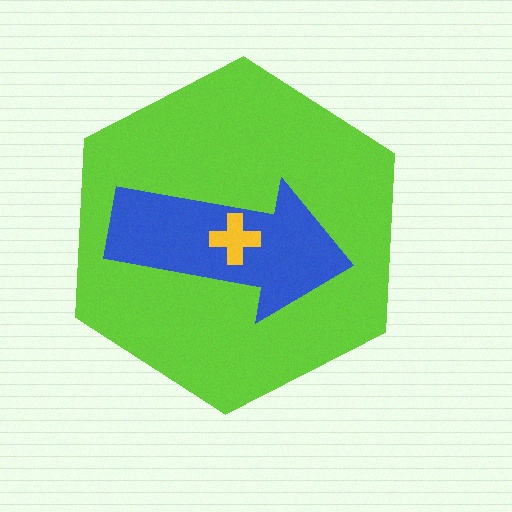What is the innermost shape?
The yellow cross.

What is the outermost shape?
The lime hexagon.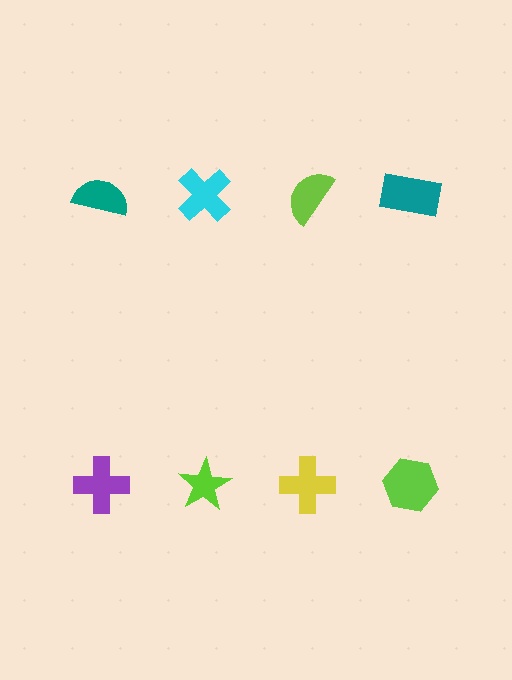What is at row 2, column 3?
A yellow cross.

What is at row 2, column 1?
A purple cross.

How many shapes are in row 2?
4 shapes.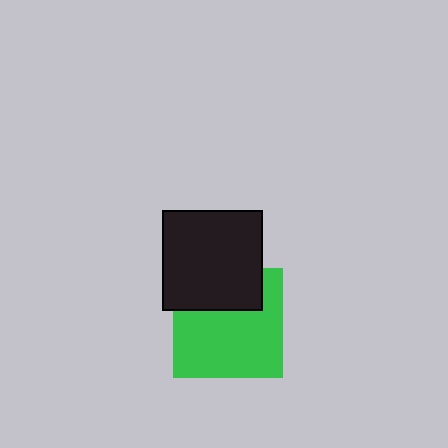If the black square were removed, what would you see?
You would see the complete green square.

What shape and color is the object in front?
The object in front is a black square.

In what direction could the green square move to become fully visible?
The green square could move down. That would shift it out from behind the black square entirely.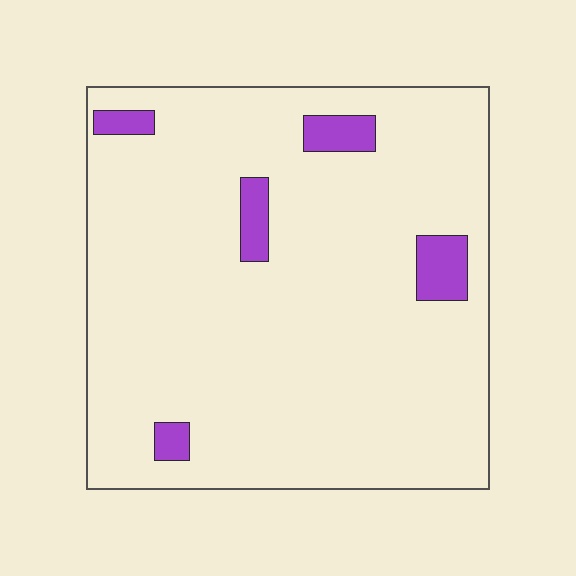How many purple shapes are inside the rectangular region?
5.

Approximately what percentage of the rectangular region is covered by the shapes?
Approximately 5%.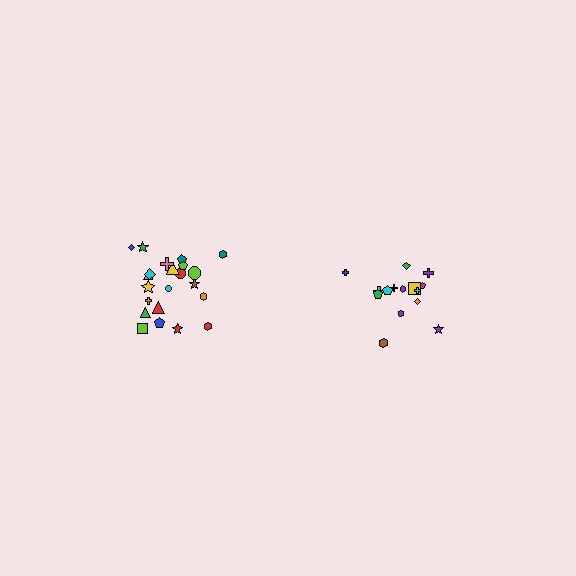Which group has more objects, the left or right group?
The left group.